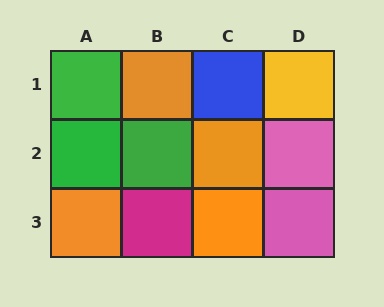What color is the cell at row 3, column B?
Magenta.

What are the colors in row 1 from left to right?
Green, orange, blue, yellow.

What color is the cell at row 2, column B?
Green.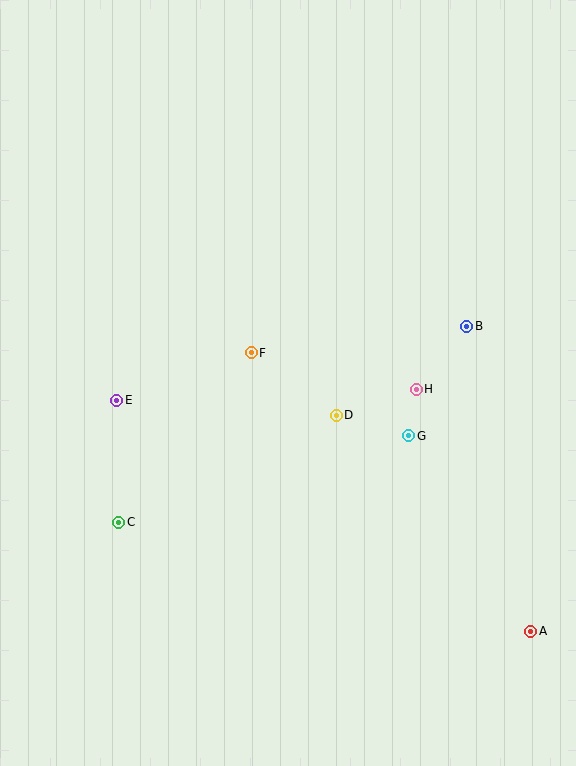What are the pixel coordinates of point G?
Point G is at (409, 436).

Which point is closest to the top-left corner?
Point E is closest to the top-left corner.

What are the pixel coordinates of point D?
Point D is at (336, 415).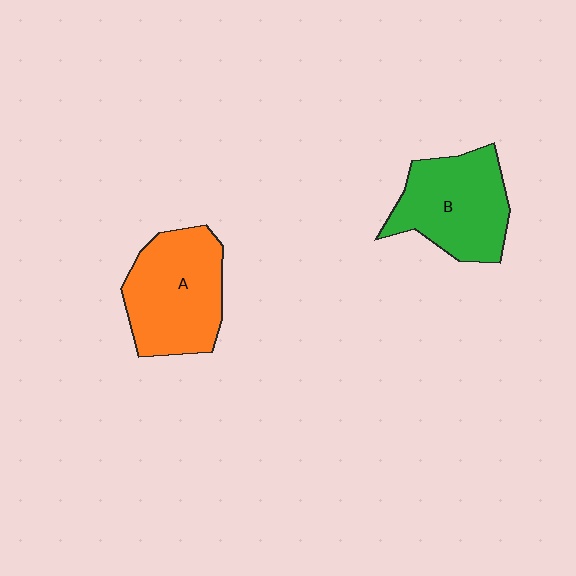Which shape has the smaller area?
Shape B (green).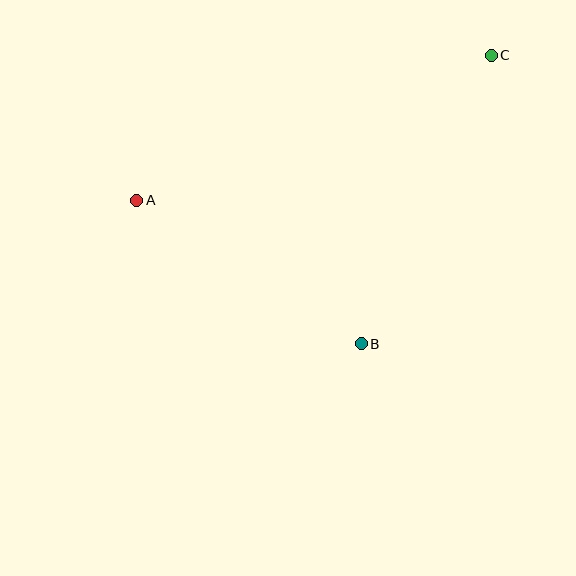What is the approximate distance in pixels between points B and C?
The distance between B and C is approximately 317 pixels.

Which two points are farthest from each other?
Points A and C are farthest from each other.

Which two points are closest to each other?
Points A and B are closest to each other.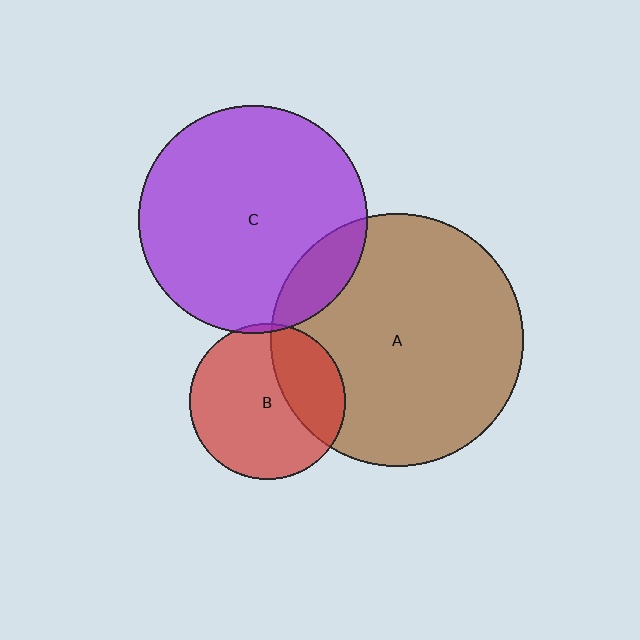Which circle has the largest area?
Circle A (brown).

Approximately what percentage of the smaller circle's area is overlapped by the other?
Approximately 5%.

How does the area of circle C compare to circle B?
Approximately 2.1 times.